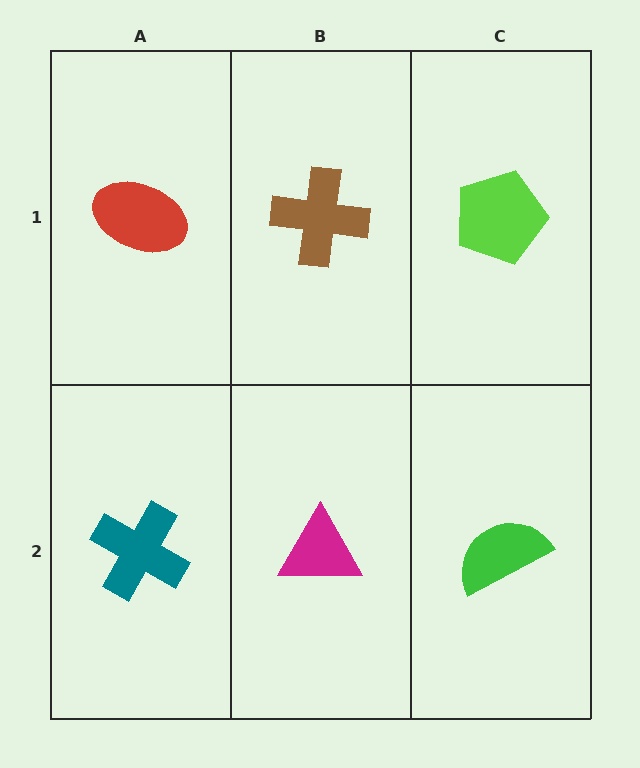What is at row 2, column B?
A magenta triangle.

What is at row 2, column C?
A green semicircle.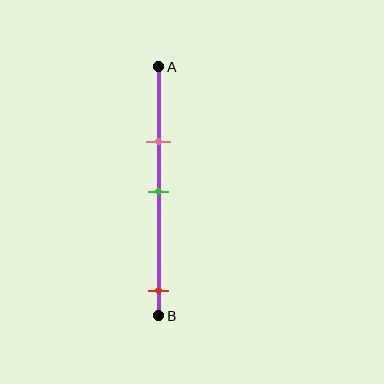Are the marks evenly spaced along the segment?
No, the marks are not evenly spaced.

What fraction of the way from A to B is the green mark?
The green mark is approximately 50% (0.5) of the way from A to B.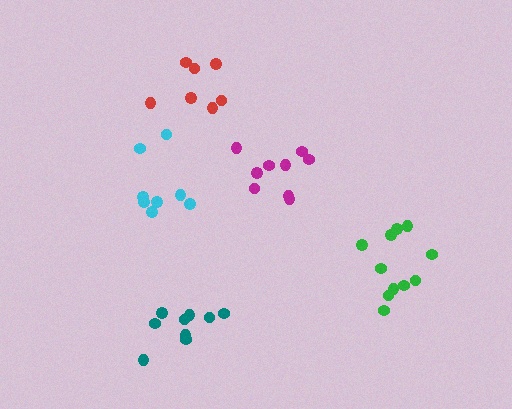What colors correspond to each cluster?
The clusters are colored: magenta, teal, red, cyan, green.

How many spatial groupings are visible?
There are 5 spatial groupings.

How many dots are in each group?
Group 1: 9 dots, Group 2: 9 dots, Group 3: 7 dots, Group 4: 8 dots, Group 5: 11 dots (44 total).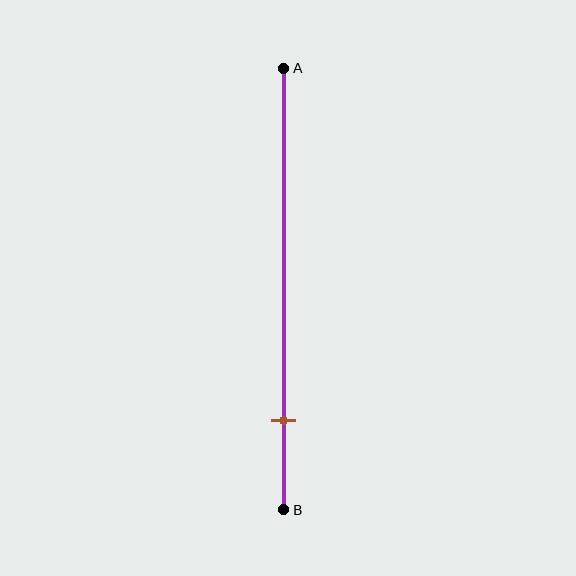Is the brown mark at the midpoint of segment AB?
No, the mark is at about 80% from A, not at the 50% midpoint.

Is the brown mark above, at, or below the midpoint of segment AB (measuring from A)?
The brown mark is below the midpoint of segment AB.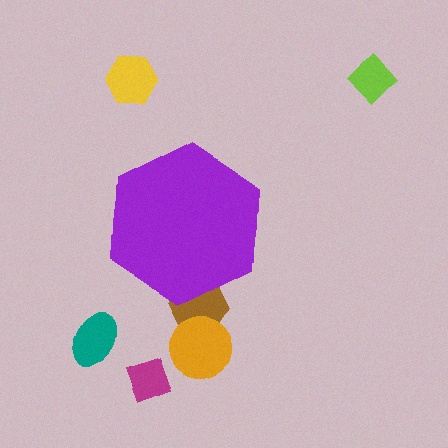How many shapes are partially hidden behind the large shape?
1 shape is partially hidden.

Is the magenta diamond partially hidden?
No, the magenta diamond is fully visible.